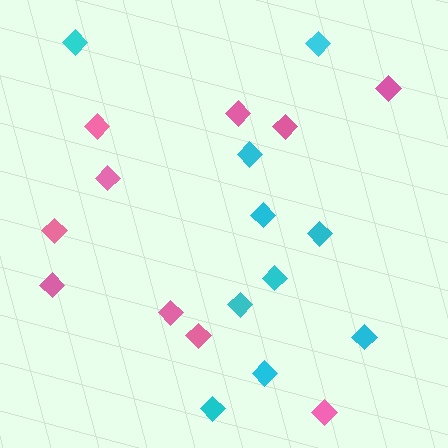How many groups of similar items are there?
There are 2 groups: one group of cyan diamonds (10) and one group of pink diamonds (10).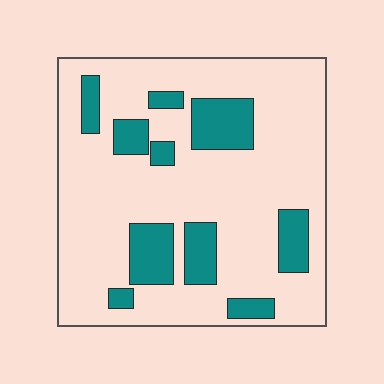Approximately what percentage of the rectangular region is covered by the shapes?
Approximately 20%.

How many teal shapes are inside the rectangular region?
10.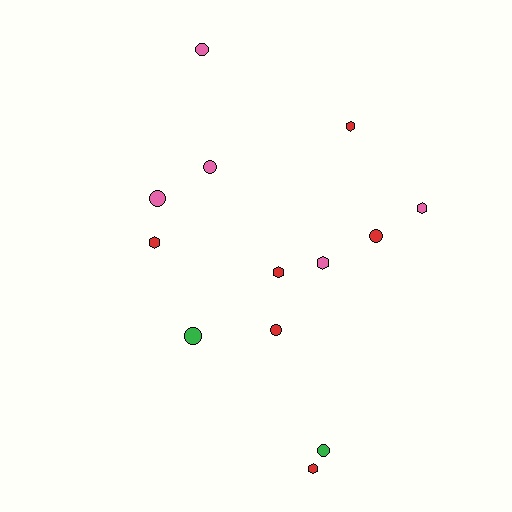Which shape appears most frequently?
Circle, with 7 objects.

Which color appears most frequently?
Red, with 6 objects.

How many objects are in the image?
There are 13 objects.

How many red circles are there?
There are 2 red circles.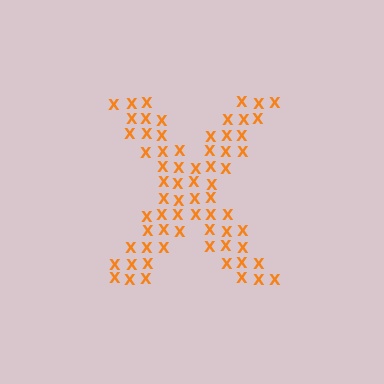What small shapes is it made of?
It is made of small letter X's.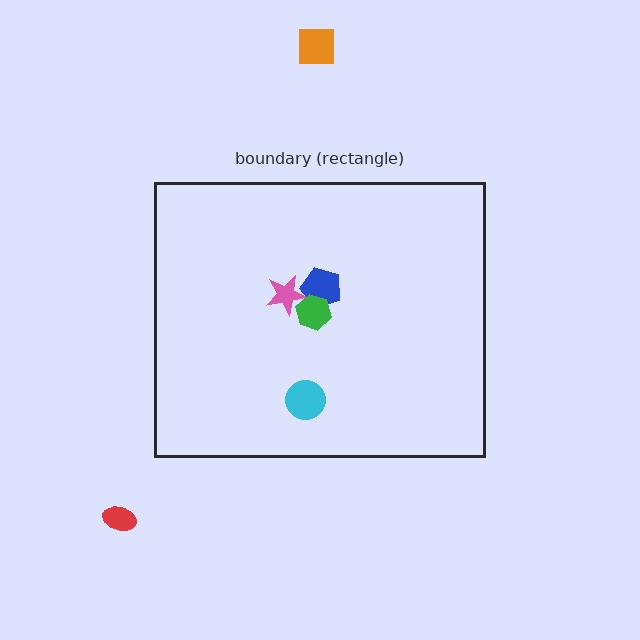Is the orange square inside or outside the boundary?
Outside.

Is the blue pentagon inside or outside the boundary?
Inside.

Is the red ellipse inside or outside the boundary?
Outside.